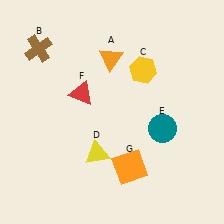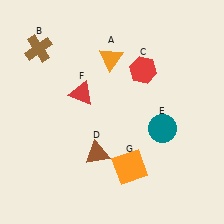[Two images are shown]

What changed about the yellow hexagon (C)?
In Image 1, C is yellow. In Image 2, it changed to red.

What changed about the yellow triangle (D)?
In Image 1, D is yellow. In Image 2, it changed to brown.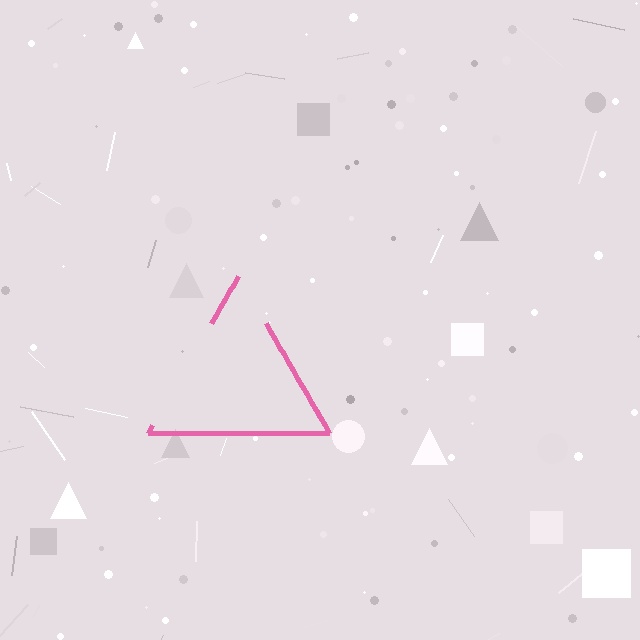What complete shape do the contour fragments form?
The contour fragments form a triangle.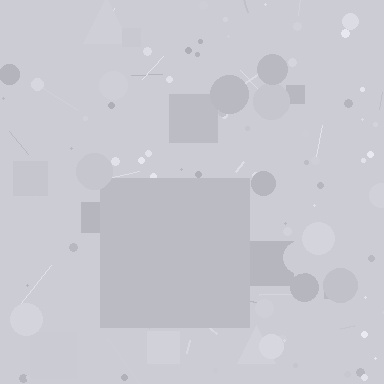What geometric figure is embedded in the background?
A square is embedded in the background.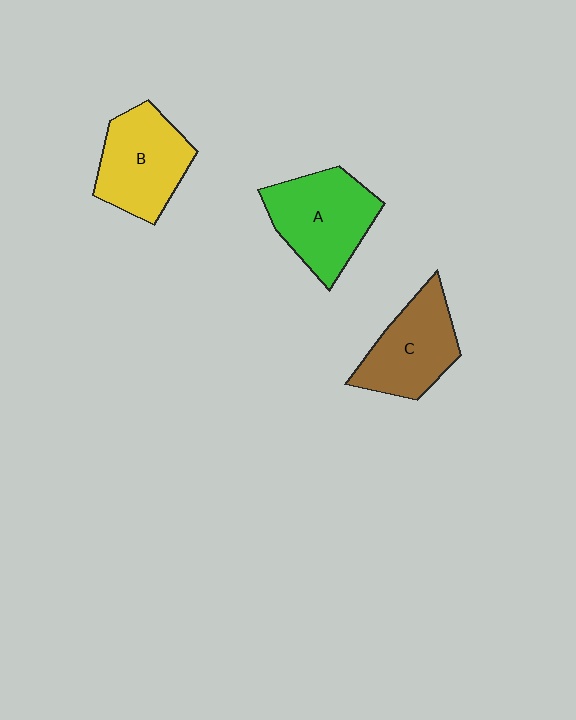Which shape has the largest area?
Shape A (green).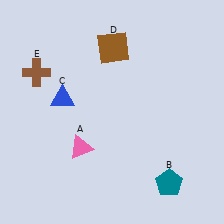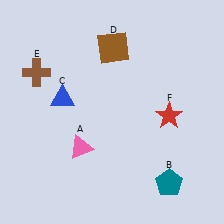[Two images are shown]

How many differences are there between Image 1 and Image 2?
There is 1 difference between the two images.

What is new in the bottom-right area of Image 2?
A red star (F) was added in the bottom-right area of Image 2.